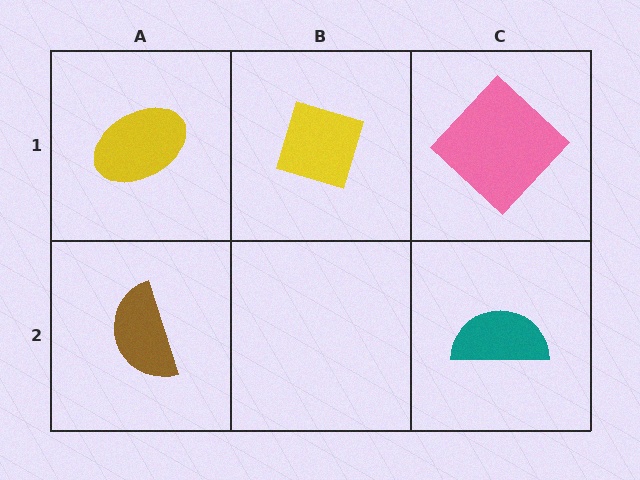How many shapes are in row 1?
3 shapes.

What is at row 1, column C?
A pink diamond.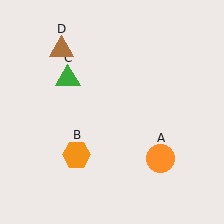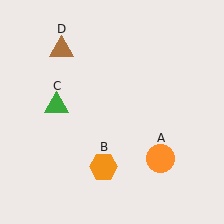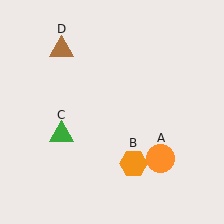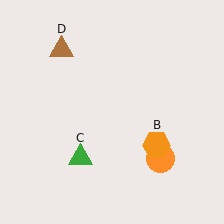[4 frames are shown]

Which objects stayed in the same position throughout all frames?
Orange circle (object A) and brown triangle (object D) remained stationary.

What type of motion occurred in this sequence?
The orange hexagon (object B), green triangle (object C) rotated counterclockwise around the center of the scene.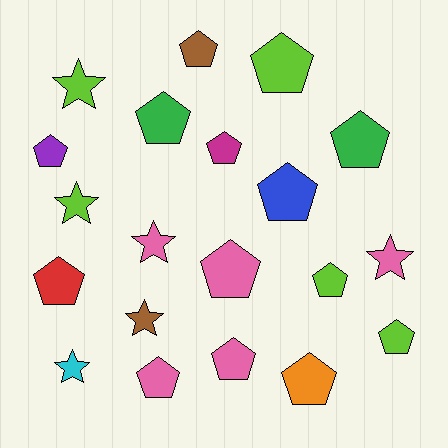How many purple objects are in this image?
There is 1 purple object.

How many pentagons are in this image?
There are 14 pentagons.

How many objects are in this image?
There are 20 objects.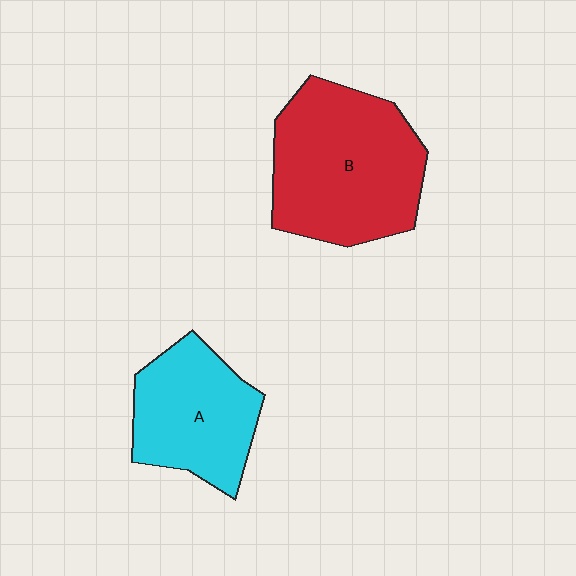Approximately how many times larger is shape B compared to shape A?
Approximately 1.4 times.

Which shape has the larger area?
Shape B (red).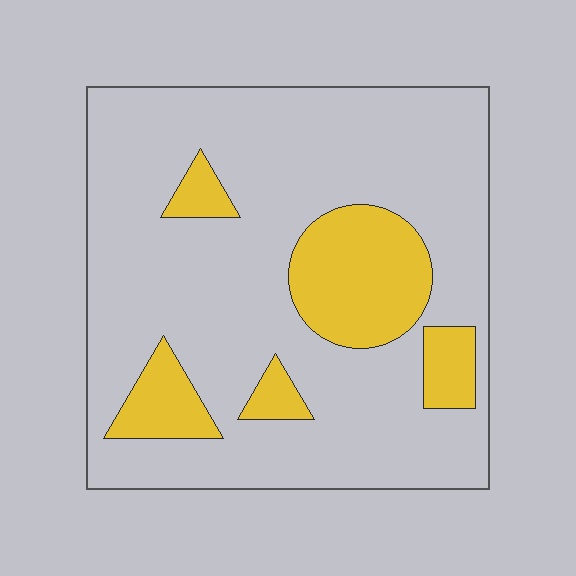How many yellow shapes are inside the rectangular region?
5.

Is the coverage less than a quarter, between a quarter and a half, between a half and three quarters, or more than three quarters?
Less than a quarter.